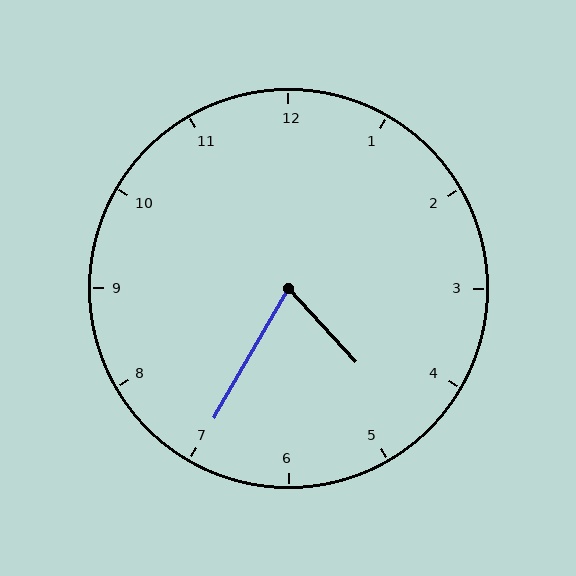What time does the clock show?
4:35.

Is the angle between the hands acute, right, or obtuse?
It is acute.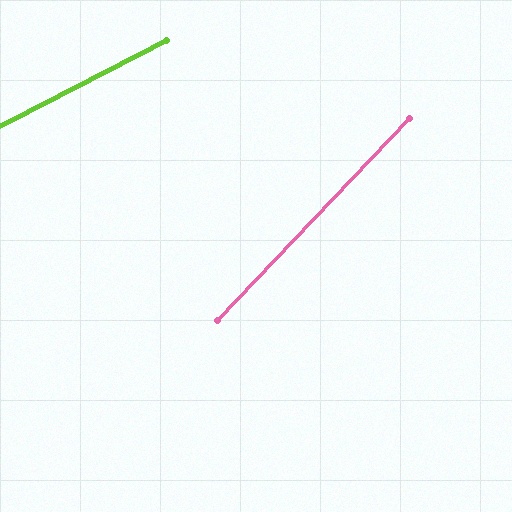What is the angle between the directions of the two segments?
Approximately 19 degrees.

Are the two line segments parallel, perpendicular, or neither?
Neither parallel nor perpendicular — they differ by about 19°.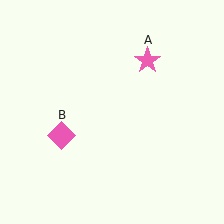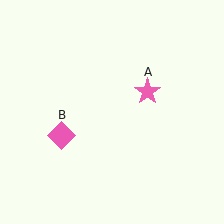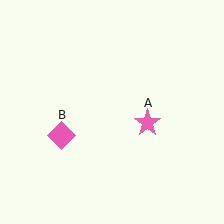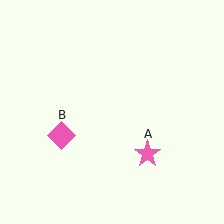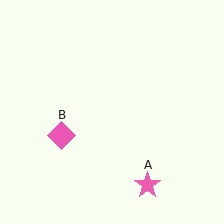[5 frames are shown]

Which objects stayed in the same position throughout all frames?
Pink diamond (object B) remained stationary.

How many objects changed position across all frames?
1 object changed position: pink star (object A).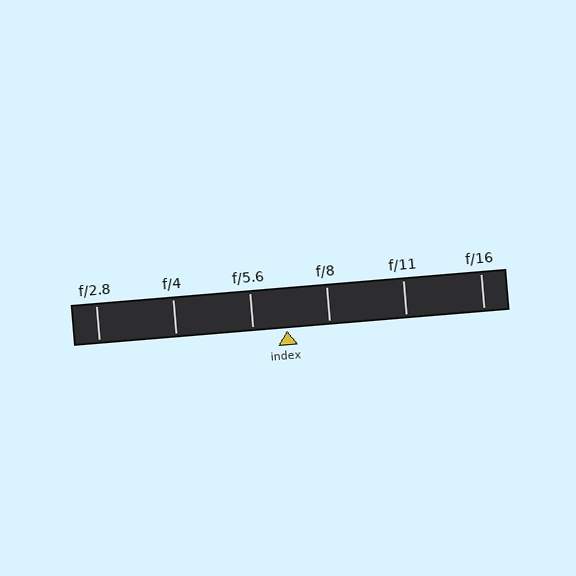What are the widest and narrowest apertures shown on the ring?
The widest aperture shown is f/2.8 and the narrowest is f/16.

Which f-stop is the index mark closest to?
The index mark is closest to f/5.6.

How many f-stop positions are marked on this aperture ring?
There are 6 f-stop positions marked.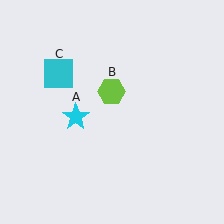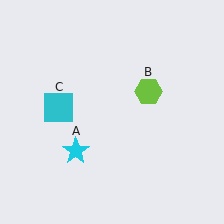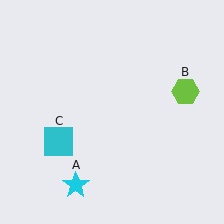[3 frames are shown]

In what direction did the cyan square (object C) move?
The cyan square (object C) moved down.